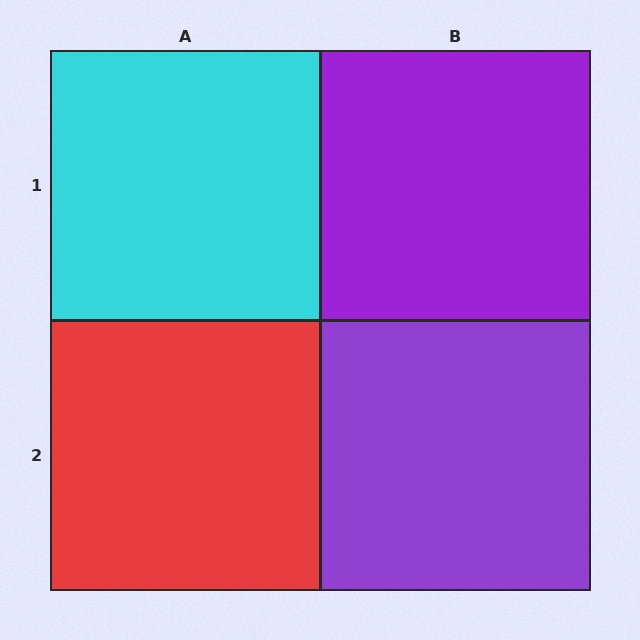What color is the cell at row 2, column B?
Purple.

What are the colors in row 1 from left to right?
Cyan, purple.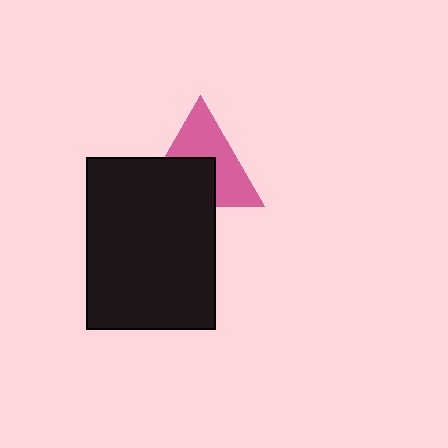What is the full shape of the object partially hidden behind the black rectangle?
The partially hidden object is a pink triangle.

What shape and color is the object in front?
The object in front is a black rectangle.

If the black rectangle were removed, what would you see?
You would see the complete pink triangle.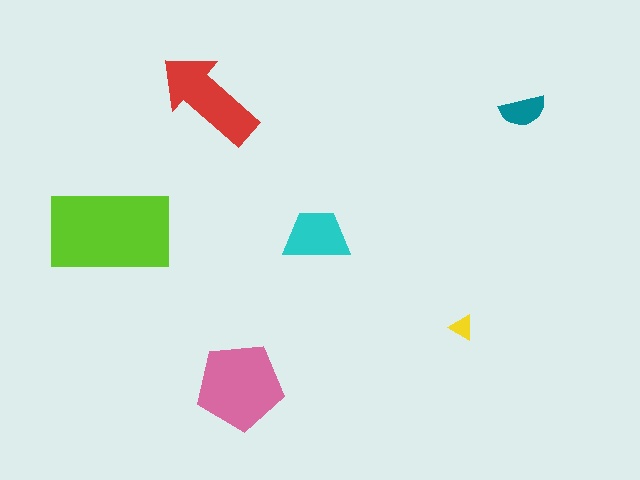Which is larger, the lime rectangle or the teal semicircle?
The lime rectangle.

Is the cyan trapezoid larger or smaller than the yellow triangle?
Larger.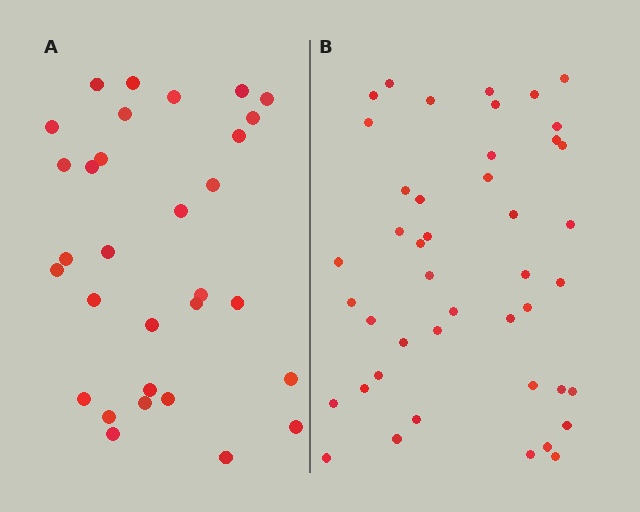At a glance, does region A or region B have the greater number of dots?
Region B (the right region) has more dots.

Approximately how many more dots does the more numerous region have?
Region B has approximately 15 more dots than region A.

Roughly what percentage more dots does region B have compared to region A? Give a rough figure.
About 40% more.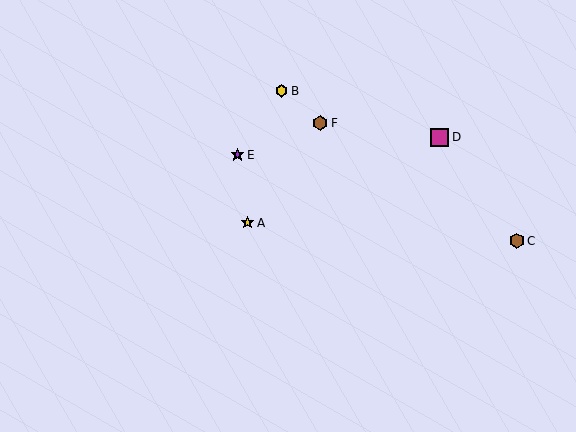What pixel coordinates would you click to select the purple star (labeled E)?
Click at (237, 155) to select the purple star E.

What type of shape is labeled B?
Shape B is a yellow hexagon.